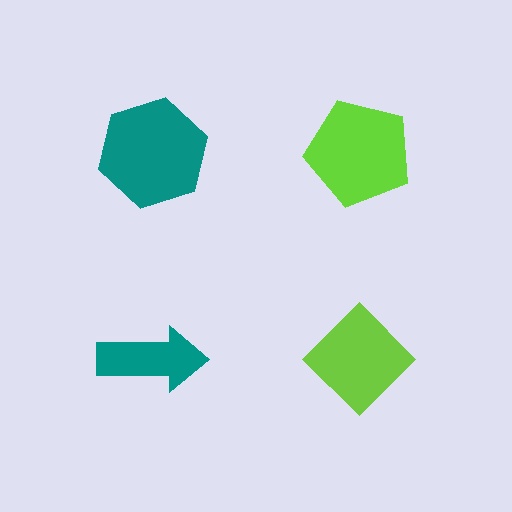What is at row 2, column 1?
A teal arrow.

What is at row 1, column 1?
A teal hexagon.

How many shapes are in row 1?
2 shapes.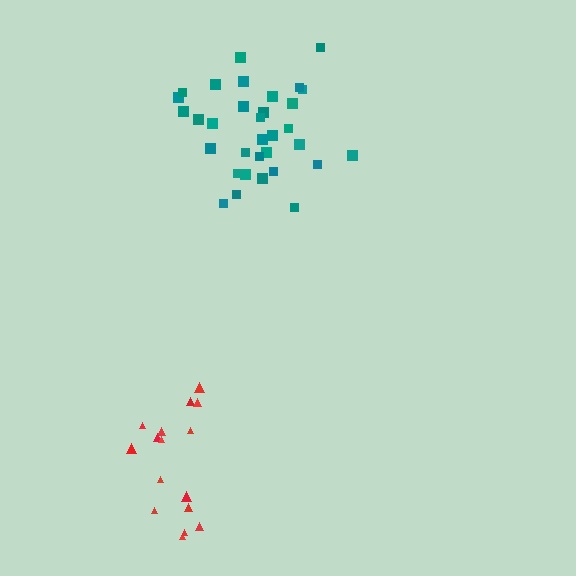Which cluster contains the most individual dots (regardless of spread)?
Teal (33).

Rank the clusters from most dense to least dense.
teal, red.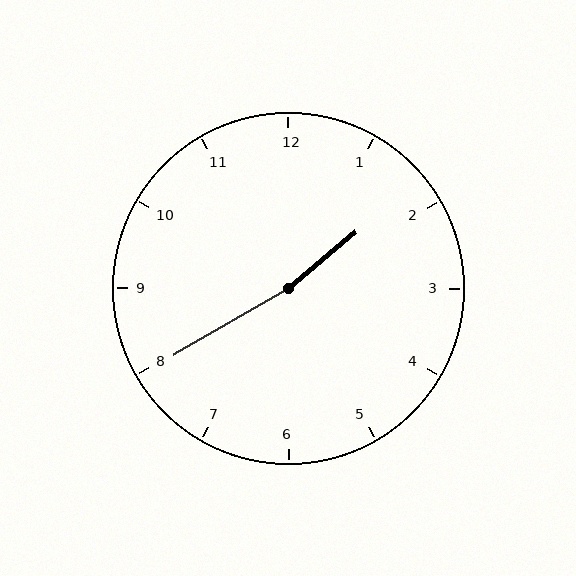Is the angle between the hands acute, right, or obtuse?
It is obtuse.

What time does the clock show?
1:40.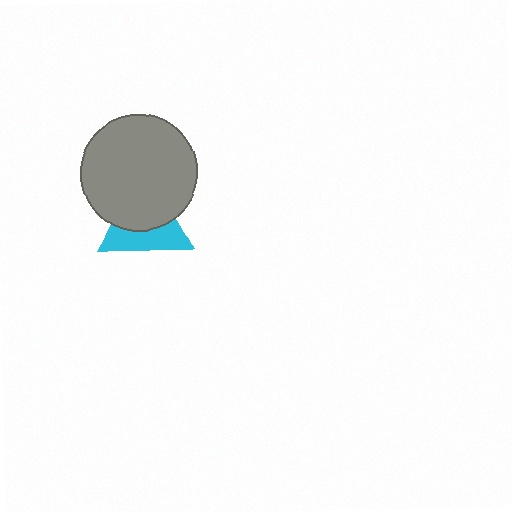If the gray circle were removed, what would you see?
You would see the complete cyan triangle.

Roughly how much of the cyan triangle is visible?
About half of it is visible (roughly 45%).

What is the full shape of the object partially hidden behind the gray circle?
The partially hidden object is a cyan triangle.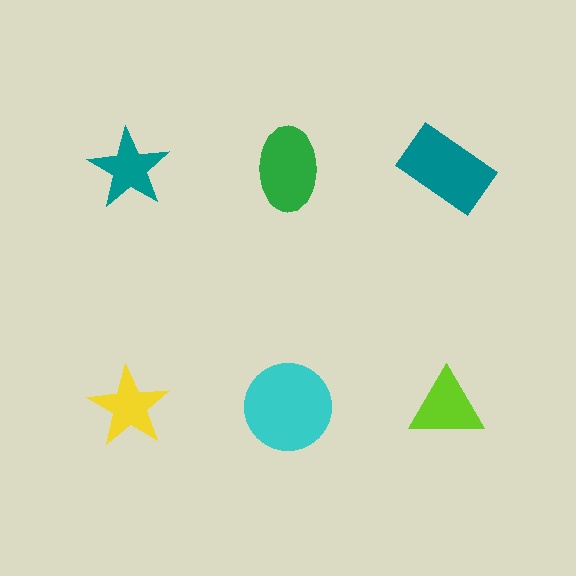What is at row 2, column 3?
A lime triangle.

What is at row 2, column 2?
A cyan circle.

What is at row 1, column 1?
A teal star.